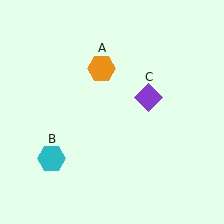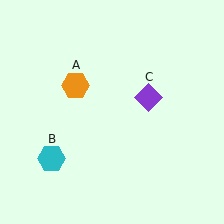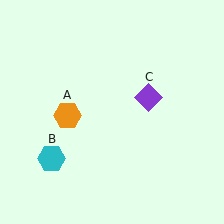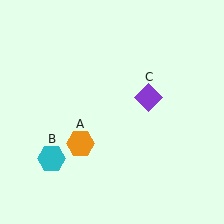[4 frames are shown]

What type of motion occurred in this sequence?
The orange hexagon (object A) rotated counterclockwise around the center of the scene.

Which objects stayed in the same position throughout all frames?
Cyan hexagon (object B) and purple diamond (object C) remained stationary.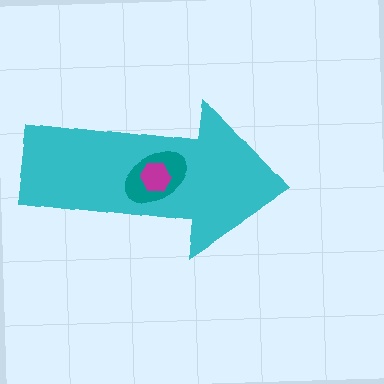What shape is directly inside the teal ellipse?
The magenta hexagon.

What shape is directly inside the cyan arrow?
The teal ellipse.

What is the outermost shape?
The cyan arrow.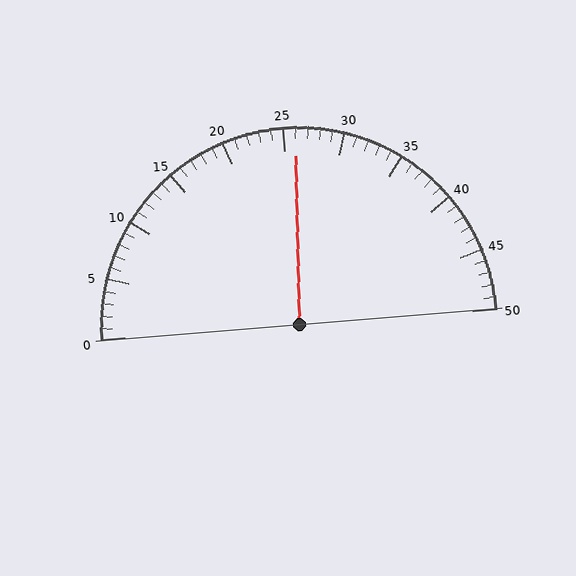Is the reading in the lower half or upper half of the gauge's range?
The reading is in the upper half of the range (0 to 50).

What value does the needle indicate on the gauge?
The needle indicates approximately 26.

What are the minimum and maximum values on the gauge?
The gauge ranges from 0 to 50.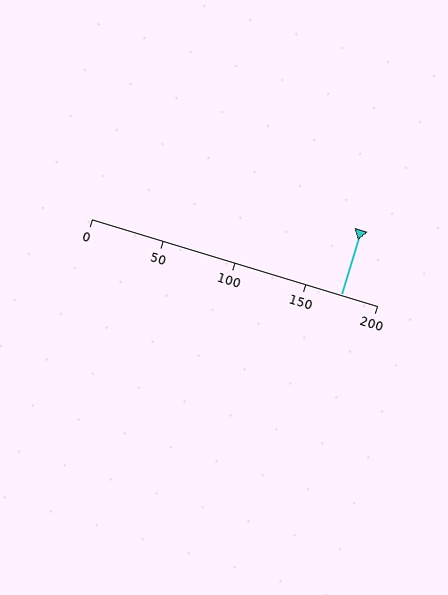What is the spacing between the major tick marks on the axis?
The major ticks are spaced 50 apart.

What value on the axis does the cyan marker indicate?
The marker indicates approximately 175.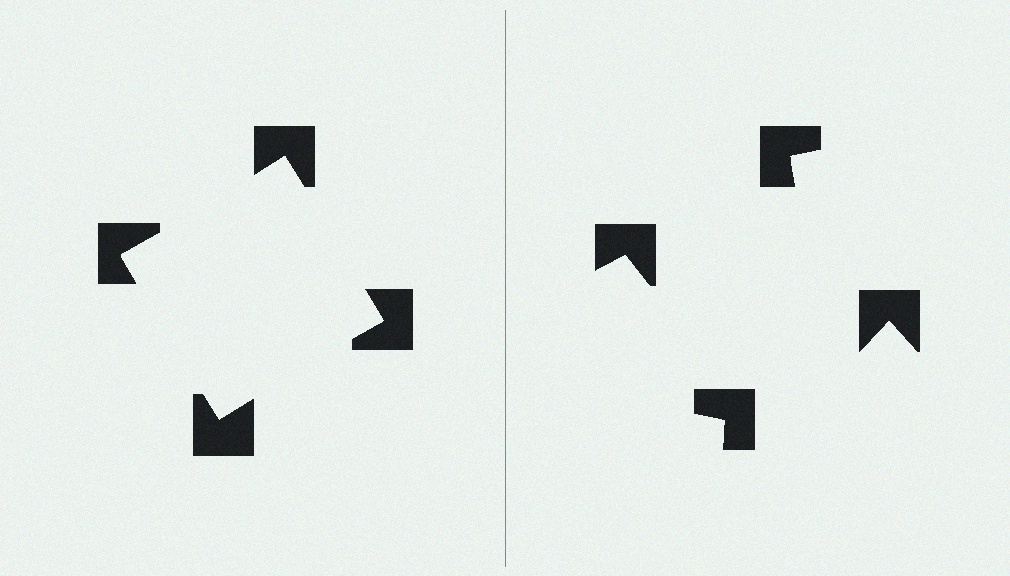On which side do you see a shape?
An illusory square appears on the left side. On the right side the wedge cuts are rotated, so no coherent shape forms.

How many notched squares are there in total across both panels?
8 — 4 on each side.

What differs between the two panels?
The notched squares are positioned identically on both sides; only the wedge orientations differ. On the left they align to a square; on the right they are misaligned.